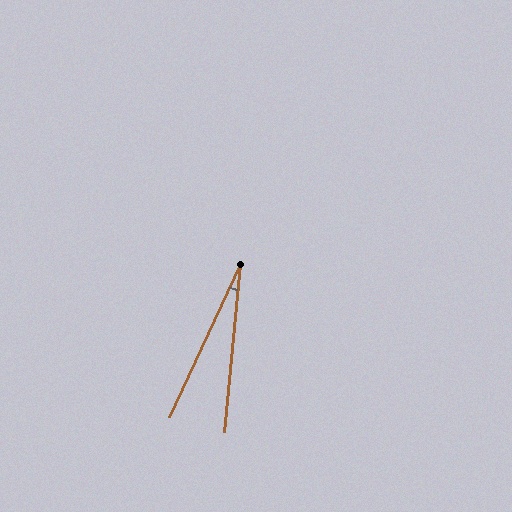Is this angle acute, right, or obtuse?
It is acute.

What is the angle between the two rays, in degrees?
Approximately 20 degrees.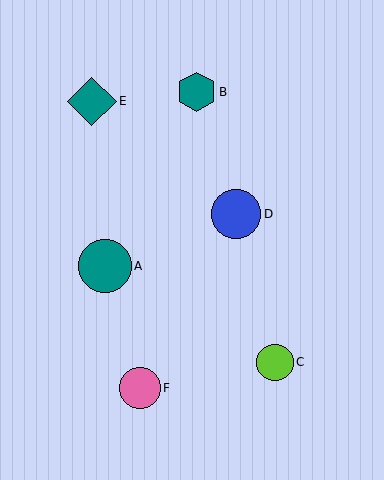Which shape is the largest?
The teal circle (labeled A) is the largest.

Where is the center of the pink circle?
The center of the pink circle is at (140, 388).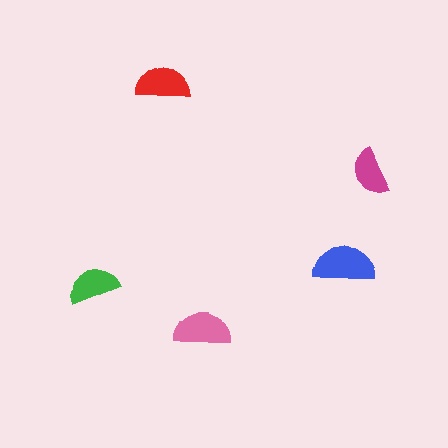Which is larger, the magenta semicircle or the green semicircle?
The green one.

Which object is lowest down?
The pink semicircle is bottommost.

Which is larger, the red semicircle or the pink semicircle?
The pink one.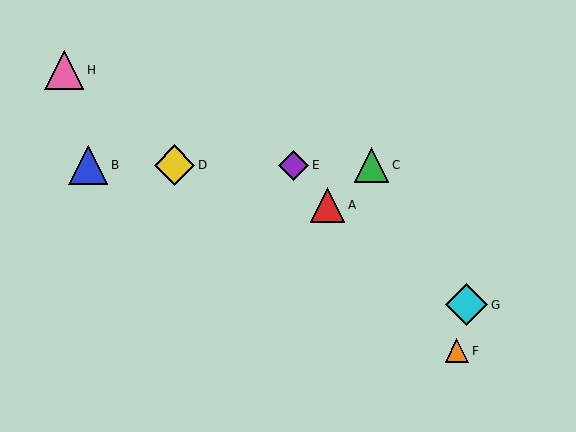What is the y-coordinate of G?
Object G is at y≈305.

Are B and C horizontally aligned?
Yes, both are at y≈165.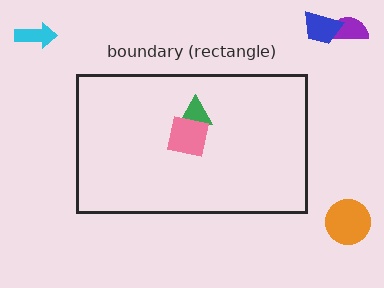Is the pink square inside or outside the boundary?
Inside.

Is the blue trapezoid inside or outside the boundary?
Outside.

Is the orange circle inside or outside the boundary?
Outside.